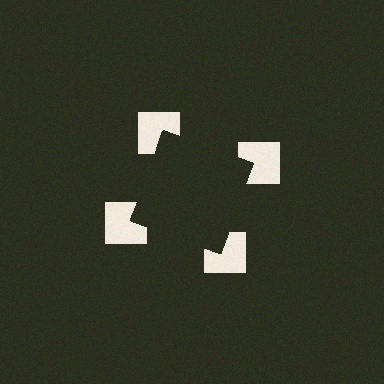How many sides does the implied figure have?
4 sides.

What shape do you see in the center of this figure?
An illusory square — its edges are inferred from the aligned wedge cuts in the notched squares, not physically drawn.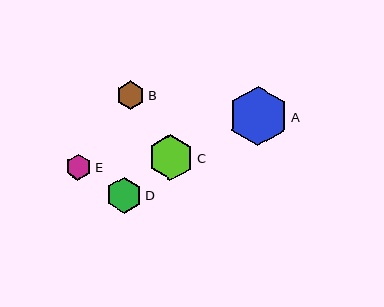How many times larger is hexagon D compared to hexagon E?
Hexagon D is approximately 1.4 times the size of hexagon E.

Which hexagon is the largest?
Hexagon A is the largest with a size of approximately 60 pixels.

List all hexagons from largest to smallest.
From largest to smallest: A, C, D, B, E.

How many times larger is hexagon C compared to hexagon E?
Hexagon C is approximately 1.8 times the size of hexagon E.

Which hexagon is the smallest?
Hexagon E is the smallest with a size of approximately 26 pixels.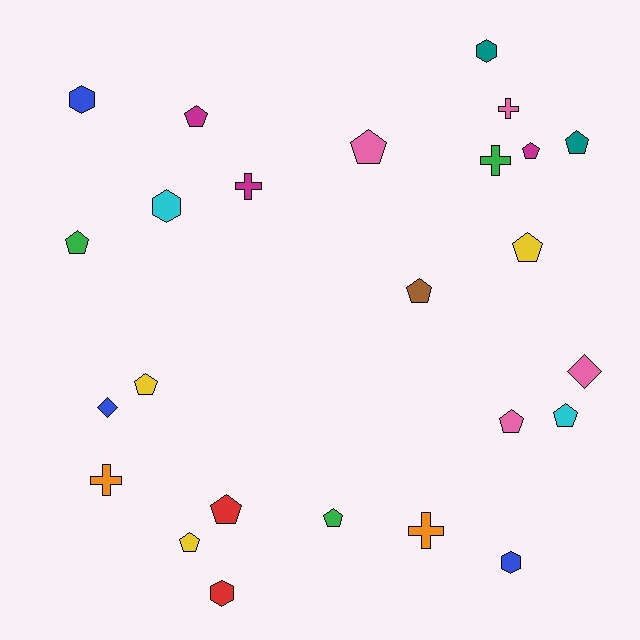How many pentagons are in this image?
There are 13 pentagons.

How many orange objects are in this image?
There are 2 orange objects.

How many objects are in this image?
There are 25 objects.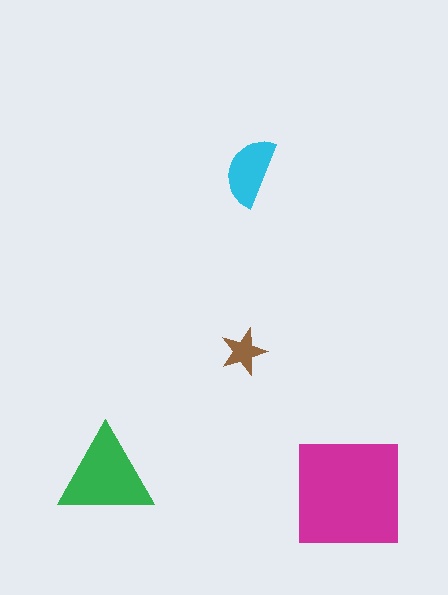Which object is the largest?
The magenta square.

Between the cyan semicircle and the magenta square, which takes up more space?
The magenta square.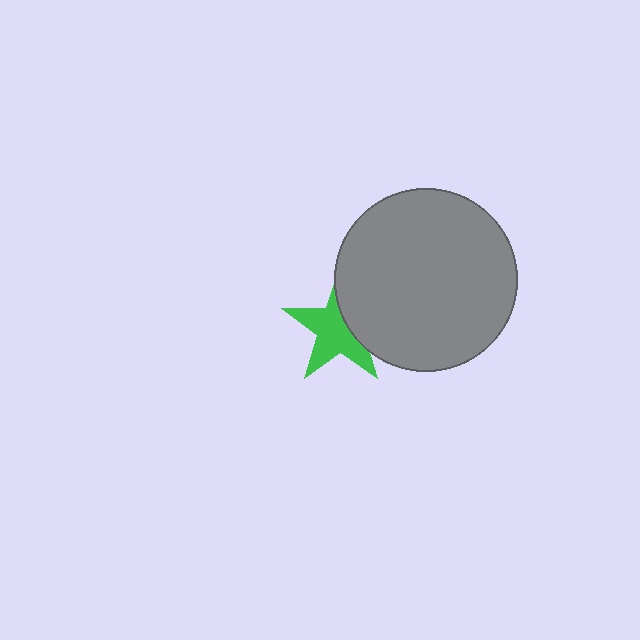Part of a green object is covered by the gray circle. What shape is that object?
It is a star.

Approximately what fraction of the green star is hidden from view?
Roughly 36% of the green star is hidden behind the gray circle.